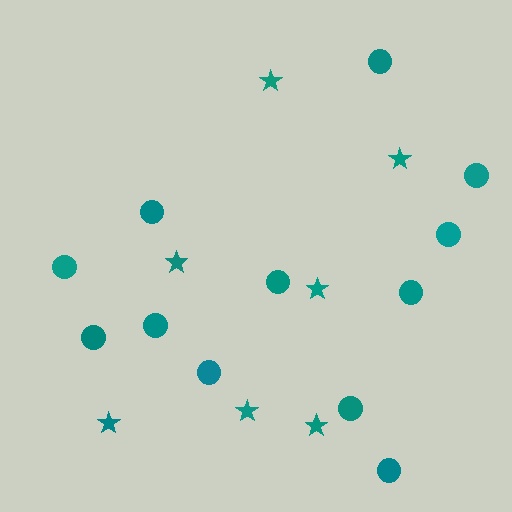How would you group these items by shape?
There are 2 groups: one group of circles (12) and one group of stars (7).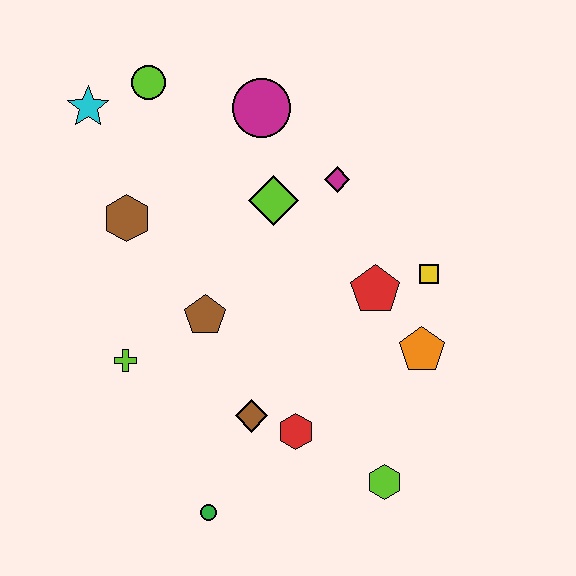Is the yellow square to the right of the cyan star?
Yes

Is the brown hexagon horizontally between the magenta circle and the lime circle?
No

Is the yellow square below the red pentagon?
No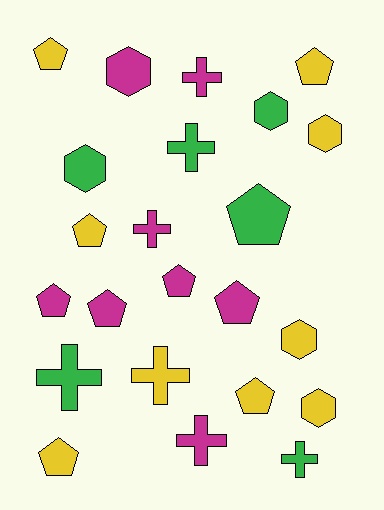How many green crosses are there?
There are 3 green crosses.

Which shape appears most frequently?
Pentagon, with 10 objects.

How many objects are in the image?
There are 23 objects.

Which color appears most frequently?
Yellow, with 9 objects.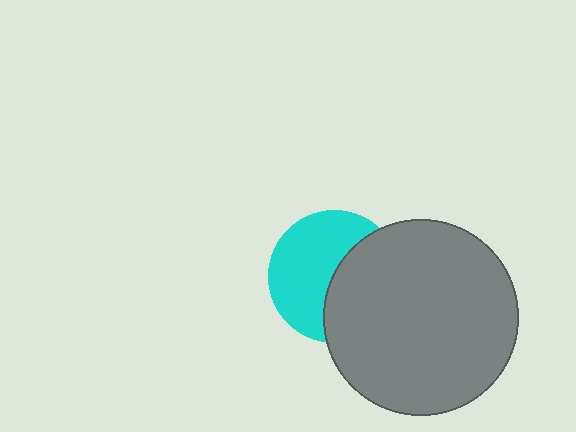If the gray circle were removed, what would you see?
You would see the complete cyan circle.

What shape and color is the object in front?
The object in front is a gray circle.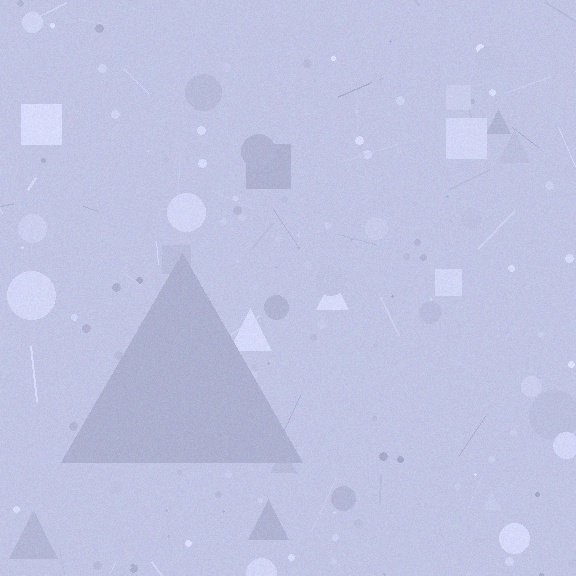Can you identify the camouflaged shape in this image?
The camouflaged shape is a triangle.